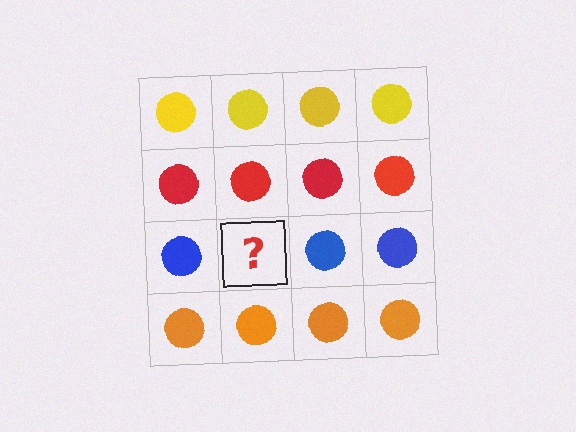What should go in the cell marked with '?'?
The missing cell should contain a blue circle.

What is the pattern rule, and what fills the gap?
The rule is that each row has a consistent color. The gap should be filled with a blue circle.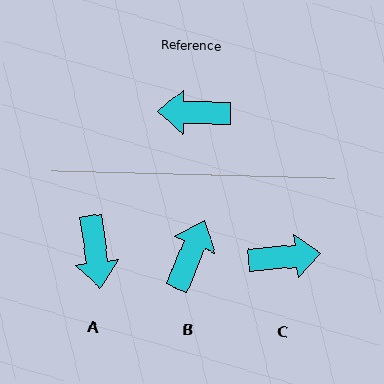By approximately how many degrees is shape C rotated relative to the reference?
Approximately 173 degrees clockwise.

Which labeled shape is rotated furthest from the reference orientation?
C, about 173 degrees away.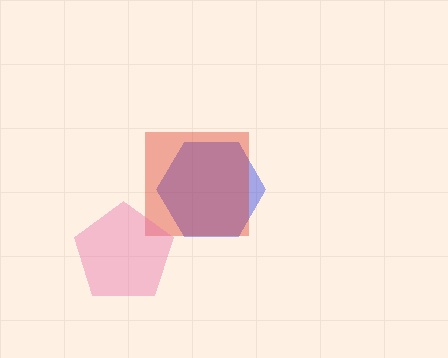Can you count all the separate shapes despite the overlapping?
Yes, there are 3 separate shapes.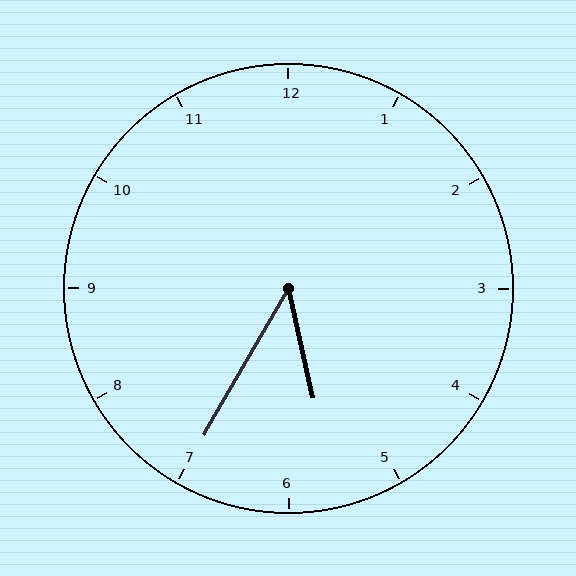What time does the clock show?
5:35.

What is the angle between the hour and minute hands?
Approximately 42 degrees.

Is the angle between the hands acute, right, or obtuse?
It is acute.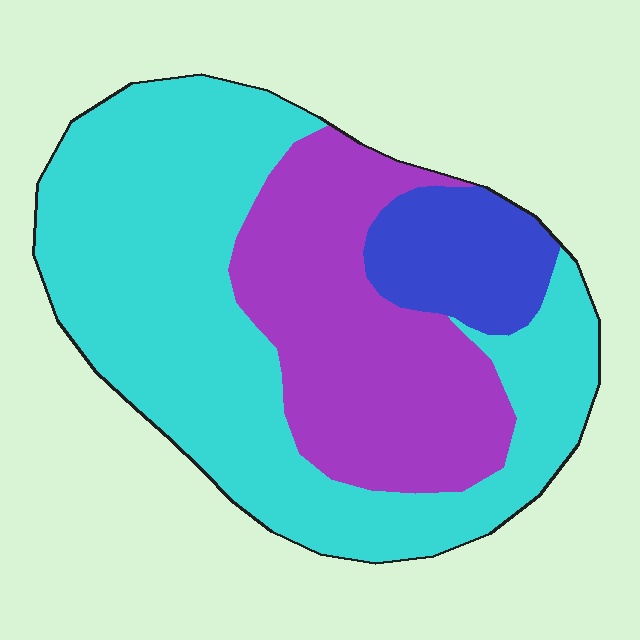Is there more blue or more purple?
Purple.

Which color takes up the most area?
Cyan, at roughly 55%.